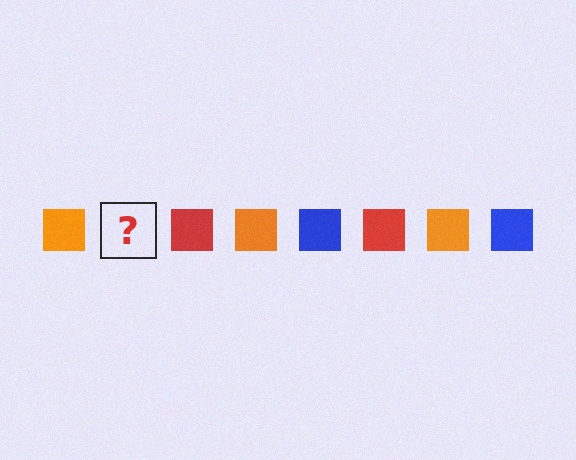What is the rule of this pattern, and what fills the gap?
The rule is that the pattern cycles through orange, blue, red squares. The gap should be filled with a blue square.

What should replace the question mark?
The question mark should be replaced with a blue square.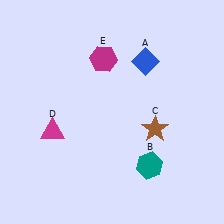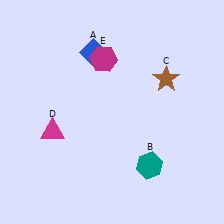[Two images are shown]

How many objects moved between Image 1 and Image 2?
2 objects moved between the two images.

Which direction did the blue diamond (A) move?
The blue diamond (A) moved left.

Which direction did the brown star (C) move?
The brown star (C) moved up.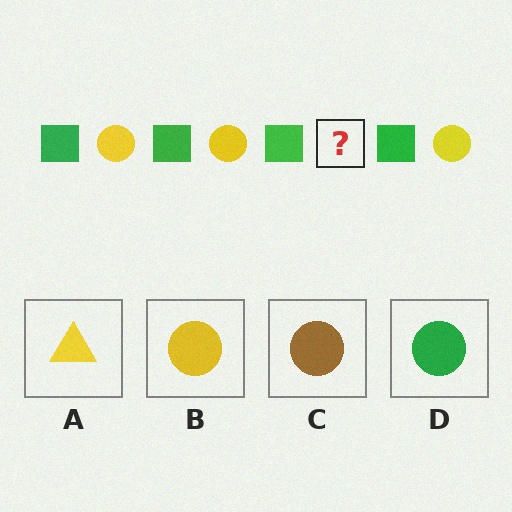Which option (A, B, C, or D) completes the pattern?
B.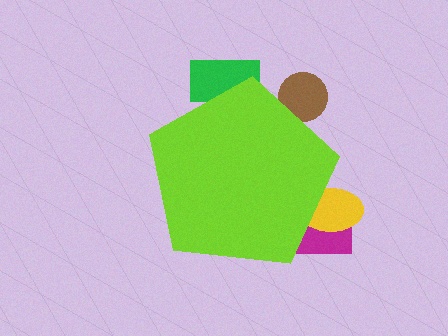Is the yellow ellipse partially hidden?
Yes, the yellow ellipse is partially hidden behind the lime pentagon.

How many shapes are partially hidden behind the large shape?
4 shapes are partially hidden.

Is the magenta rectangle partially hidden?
Yes, the magenta rectangle is partially hidden behind the lime pentagon.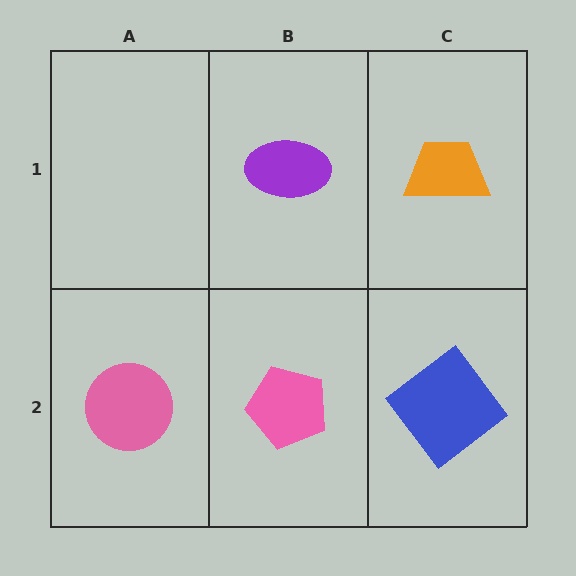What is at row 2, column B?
A pink pentagon.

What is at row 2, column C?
A blue diamond.